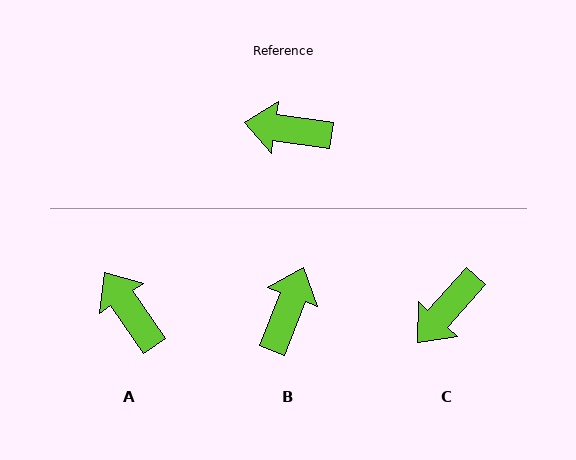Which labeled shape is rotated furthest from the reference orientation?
B, about 103 degrees away.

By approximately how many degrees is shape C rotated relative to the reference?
Approximately 57 degrees counter-clockwise.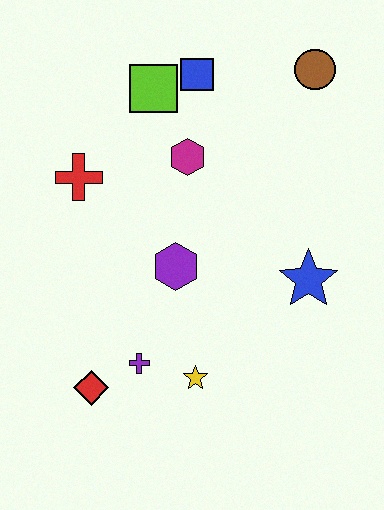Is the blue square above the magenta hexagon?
Yes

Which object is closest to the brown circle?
The blue square is closest to the brown circle.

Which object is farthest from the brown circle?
The red diamond is farthest from the brown circle.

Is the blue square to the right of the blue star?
No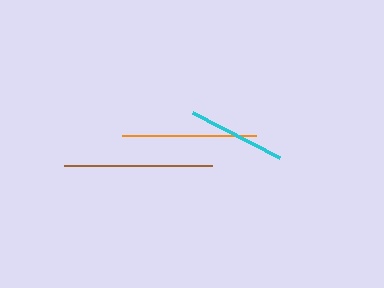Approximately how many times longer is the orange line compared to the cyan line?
The orange line is approximately 1.4 times the length of the cyan line.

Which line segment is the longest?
The brown line is the longest at approximately 148 pixels.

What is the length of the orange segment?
The orange segment is approximately 134 pixels long.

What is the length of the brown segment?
The brown segment is approximately 148 pixels long.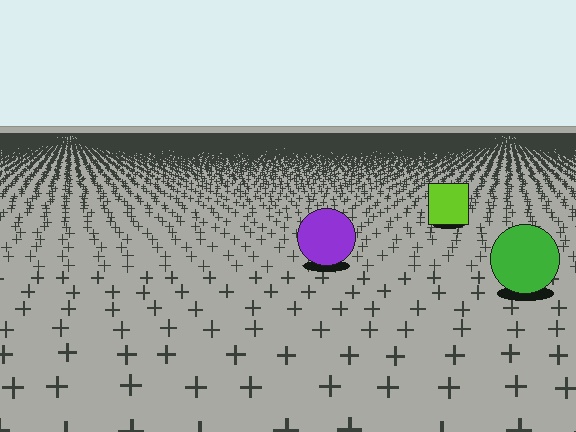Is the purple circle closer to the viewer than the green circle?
No. The green circle is closer — you can tell from the texture gradient: the ground texture is coarser near it.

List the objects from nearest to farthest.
From nearest to farthest: the green circle, the purple circle, the lime square.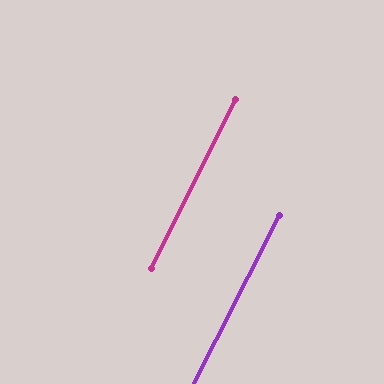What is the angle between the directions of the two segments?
Approximately 1 degree.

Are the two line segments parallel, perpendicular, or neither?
Parallel — their directions differ by only 0.6°.